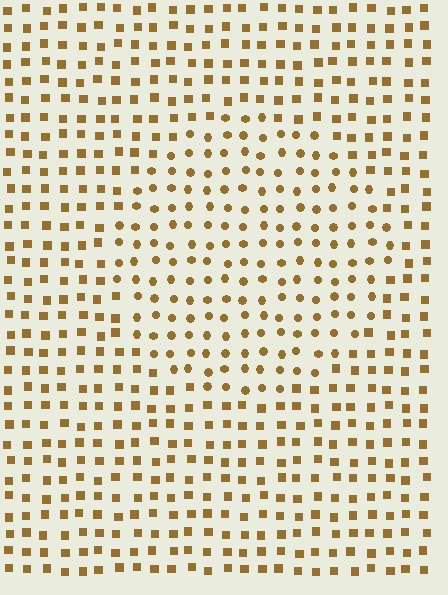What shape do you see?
I see a circle.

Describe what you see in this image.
The image is filled with small brown elements arranged in a uniform grid. A circle-shaped region contains circles, while the surrounding area contains squares. The boundary is defined purely by the change in element shape.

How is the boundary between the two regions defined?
The boundary is defined by a change in element shape: circles inside vs. squares outside. All elements share the same color and spacing.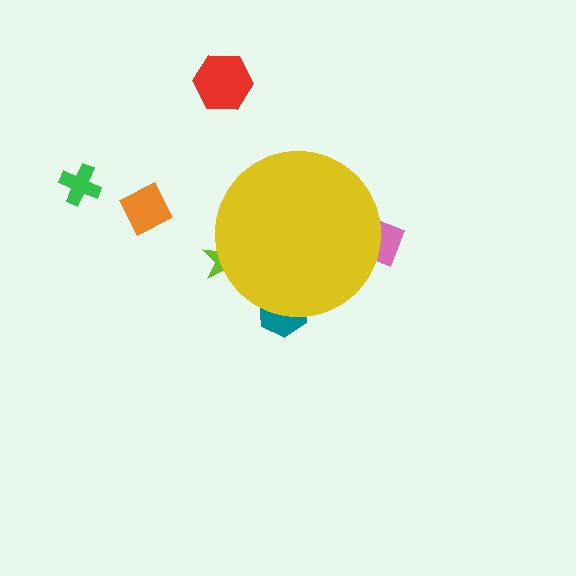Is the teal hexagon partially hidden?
Yes, the teal hexagon is partially hidden behind the yellow circle.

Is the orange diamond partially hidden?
No, the orange diamond is fully visible.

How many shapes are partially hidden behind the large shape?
3 shapes are partially hidden.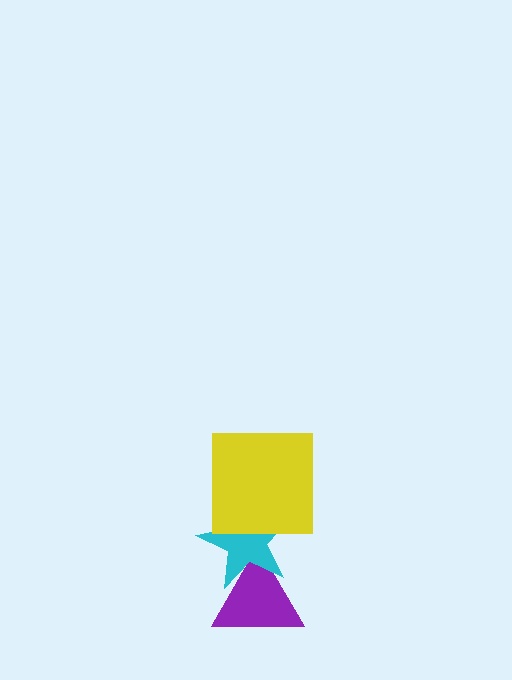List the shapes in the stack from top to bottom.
From top to bottom: the yellow square, the cyan star, the purple triangle.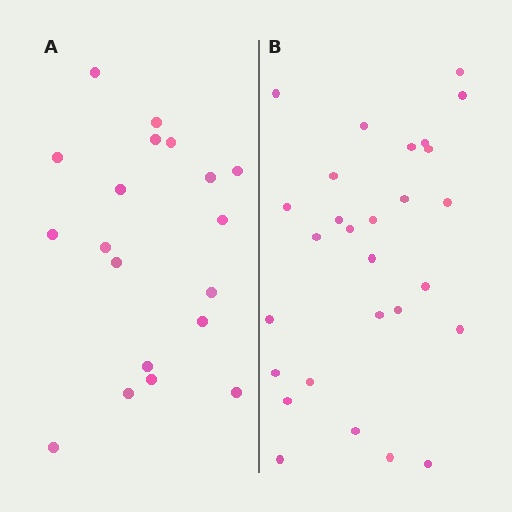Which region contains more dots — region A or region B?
Region B (the right region) has more dots.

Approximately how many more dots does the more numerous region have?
Region B has roughly 8 or so more dots than region A.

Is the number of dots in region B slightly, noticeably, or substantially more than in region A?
Region B has substantially more. The ratio is roughly 1.5 to 1.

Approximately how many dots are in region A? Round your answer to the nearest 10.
About 20 dots. (The exact count is 19, which rounds to 20.)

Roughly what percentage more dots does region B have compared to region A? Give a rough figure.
About 45% more.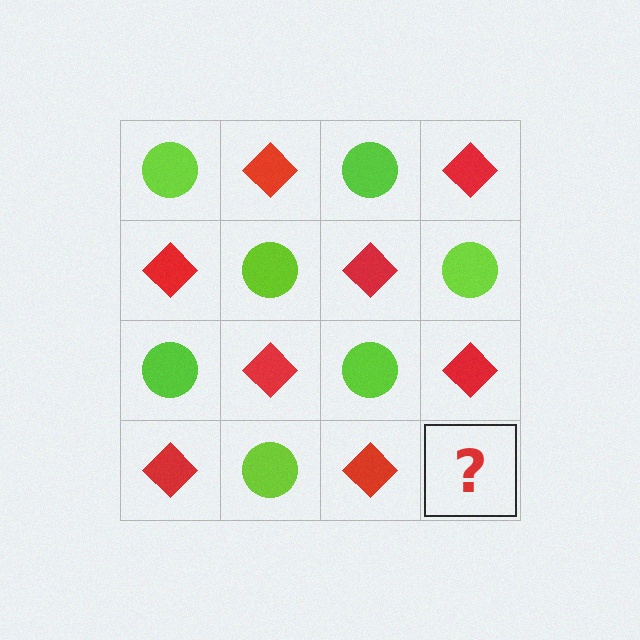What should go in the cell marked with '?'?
The missing cell should contain a lime circle.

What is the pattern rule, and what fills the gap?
The rule is that it alternates lime circle and red diamond in a checkerboard pattern. The gap should be filled with a lime circle.